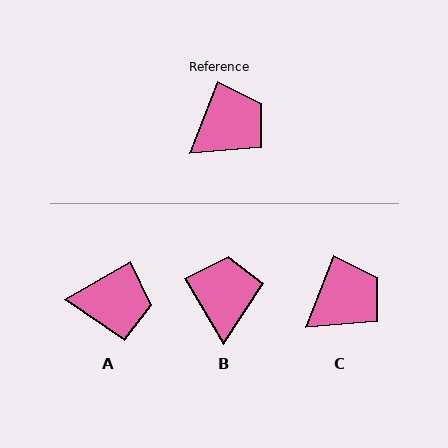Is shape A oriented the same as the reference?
No, it is off by about 38 degrees.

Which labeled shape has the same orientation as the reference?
C.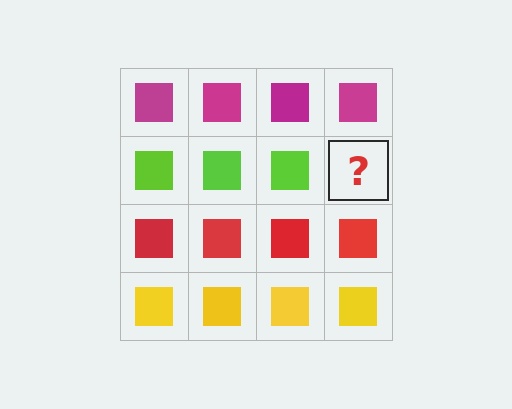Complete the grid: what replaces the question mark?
The question mark should be replaced with a lime square.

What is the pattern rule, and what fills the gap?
The rule is that each row has a consistent color. The gap should be filled with a lime square.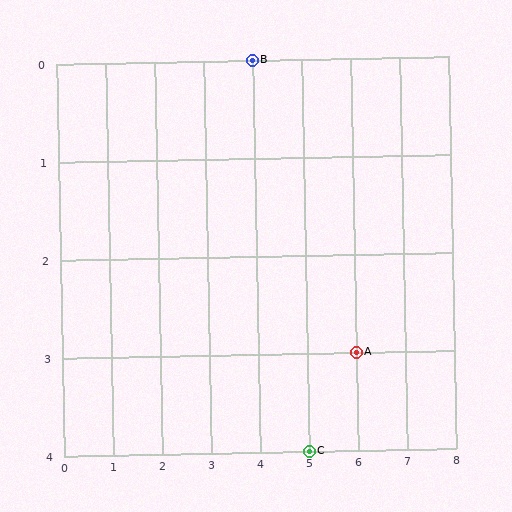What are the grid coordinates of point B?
Point B is at grid coordinates (4, 0).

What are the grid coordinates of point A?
Point A is at grid coordinates (6, 3).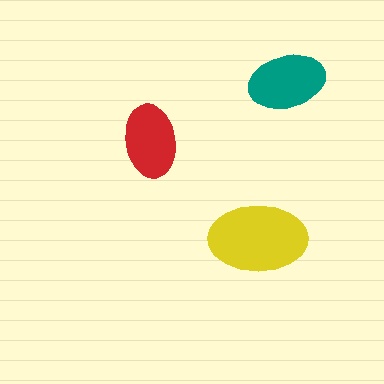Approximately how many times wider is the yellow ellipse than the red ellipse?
About 1.5 times wider.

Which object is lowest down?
The yellow ellipse is bottommost.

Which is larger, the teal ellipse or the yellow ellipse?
The yellow one.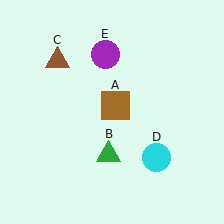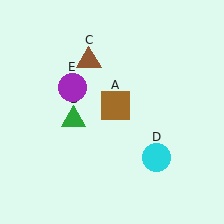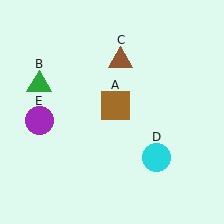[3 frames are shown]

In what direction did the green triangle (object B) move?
The green triangle (object B) moved up and to the left.